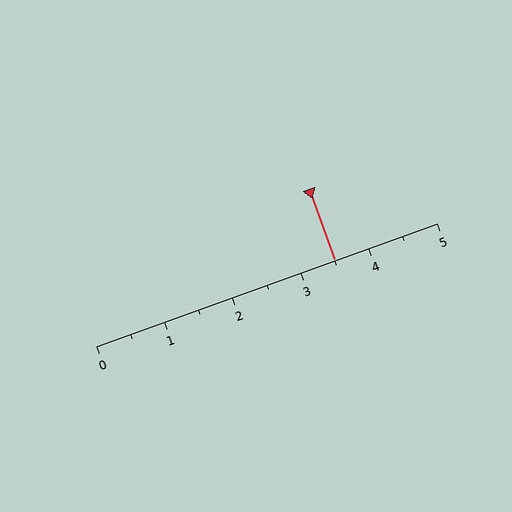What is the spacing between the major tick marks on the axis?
The major ticks are spaced 1 apart.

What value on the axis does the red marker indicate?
The marker indicates approximately 3.5.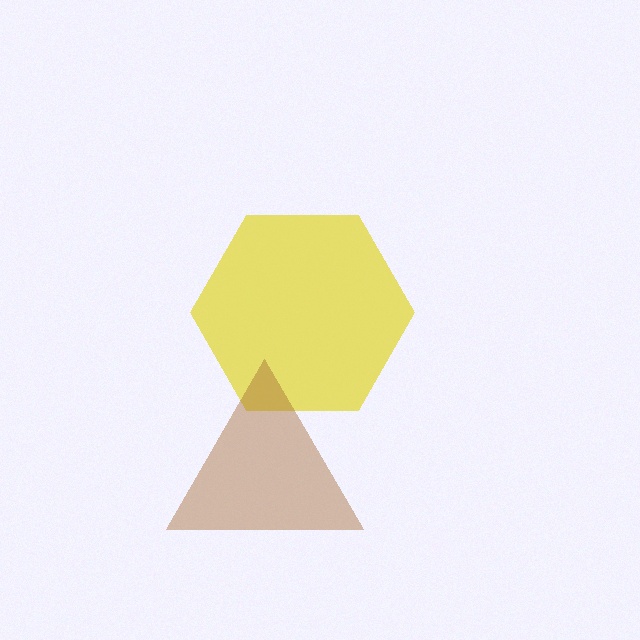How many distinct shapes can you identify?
There are 2 distinct shapes: a yellow hexagon, a brown triangle.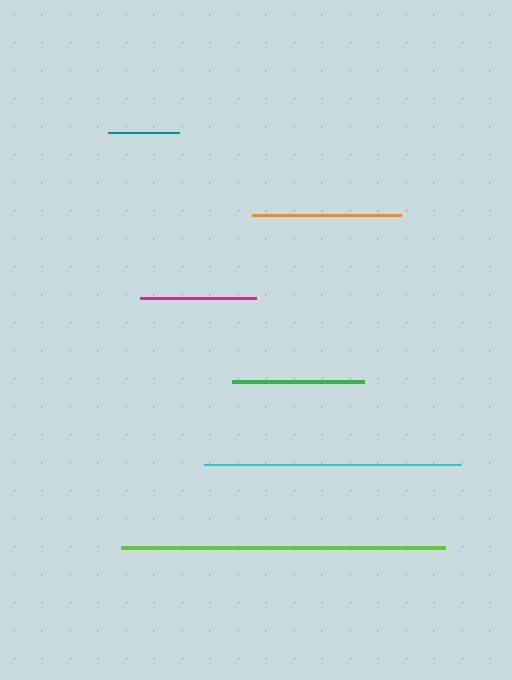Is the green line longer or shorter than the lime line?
The lime line is longer than the green line.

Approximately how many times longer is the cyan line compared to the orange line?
The cyan line is approximately 1.7 times the length of the orange line.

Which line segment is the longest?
The lime line is the longest at approximately 324 pixels.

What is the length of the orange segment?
The orange segment is approximately 149 pixels long.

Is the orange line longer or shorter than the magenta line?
The orange line is longer than the magenta line.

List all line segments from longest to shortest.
From longest to shortest: lime, cyan, orange, green, magenta, teal.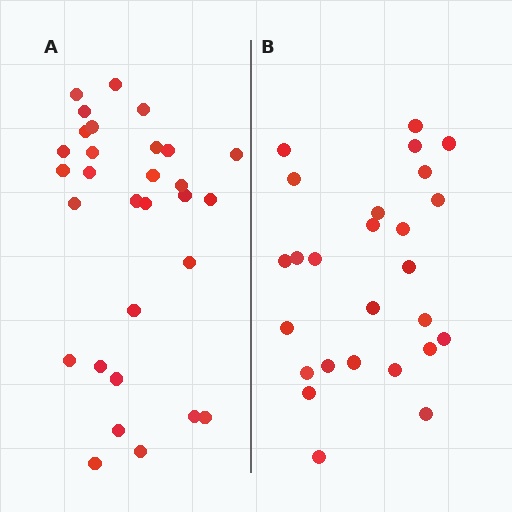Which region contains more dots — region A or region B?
Region A (the left region) has more dots.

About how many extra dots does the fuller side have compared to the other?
Region A has about 4 more dots than region B.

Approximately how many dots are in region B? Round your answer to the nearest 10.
About 30 dots. (The exact count is 26, which rounds to 30.)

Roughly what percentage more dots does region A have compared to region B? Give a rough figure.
About 15% more.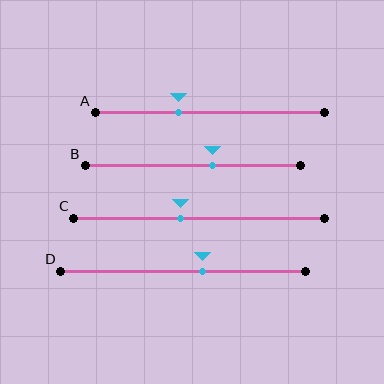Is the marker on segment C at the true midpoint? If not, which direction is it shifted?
No, the marker on segment C is shifted to the left by about 7% of the segment length.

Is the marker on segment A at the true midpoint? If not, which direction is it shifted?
No, the marker on segment A is shifted to the left by about 14% of the segment length.